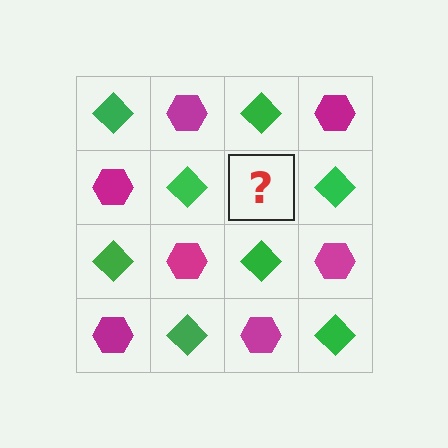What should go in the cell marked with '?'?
The missing cell should contain a magenta hexagon.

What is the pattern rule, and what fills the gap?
The rule is that it alternates green diamond and magenta hexagon in a checkerboard pattern. The gap should be filled with a magenta hexagon.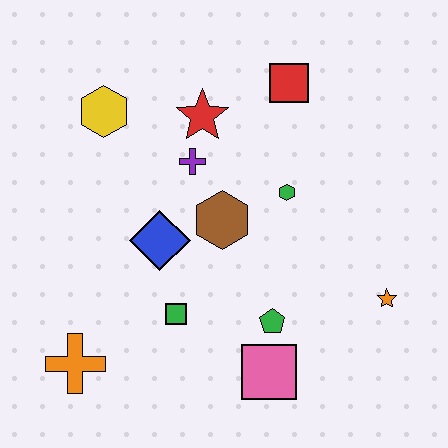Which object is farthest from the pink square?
The yellow hexagon is farthest from the pink square.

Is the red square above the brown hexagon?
Yes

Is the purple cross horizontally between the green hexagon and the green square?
Yes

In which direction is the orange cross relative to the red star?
The orange cross is below the red star.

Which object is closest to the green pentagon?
The pink square is closest to the green pentagon.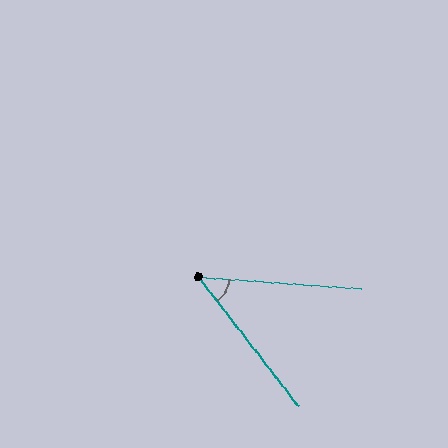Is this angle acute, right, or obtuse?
It is acute.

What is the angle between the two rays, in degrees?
Approximately 48 degrees.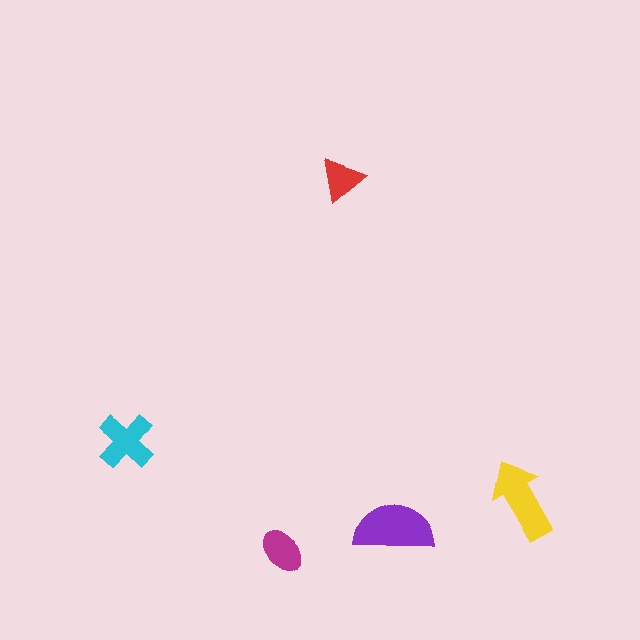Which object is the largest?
The purple semicircle.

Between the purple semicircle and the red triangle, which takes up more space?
The purple semicircle.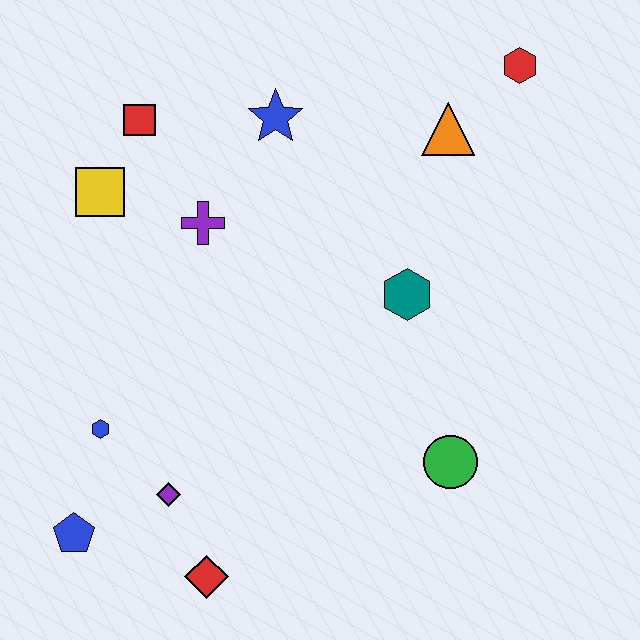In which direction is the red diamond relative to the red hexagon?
The red diamond is below the red hexagon.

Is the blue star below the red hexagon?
Yes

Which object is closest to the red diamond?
The purple diamond is closest to the red diamond.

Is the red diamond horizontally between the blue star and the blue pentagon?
Yes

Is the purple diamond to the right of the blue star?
No